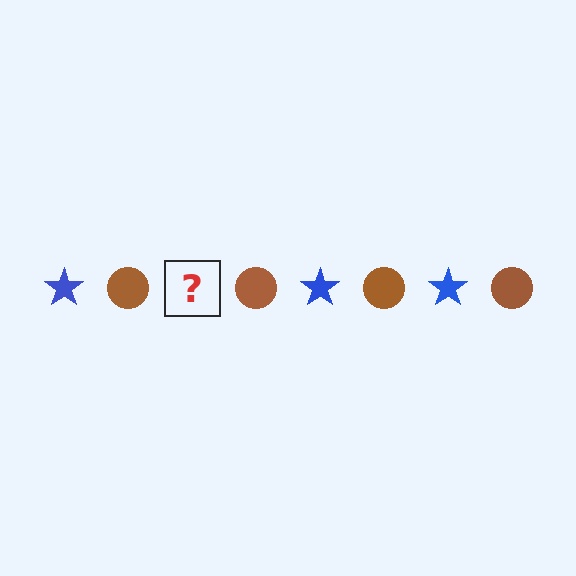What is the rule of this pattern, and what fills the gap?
The rule is that the pattern alternates between blue star and brown circle. The gap should be filled with a blue star.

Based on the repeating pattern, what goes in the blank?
The blank should be a blue star.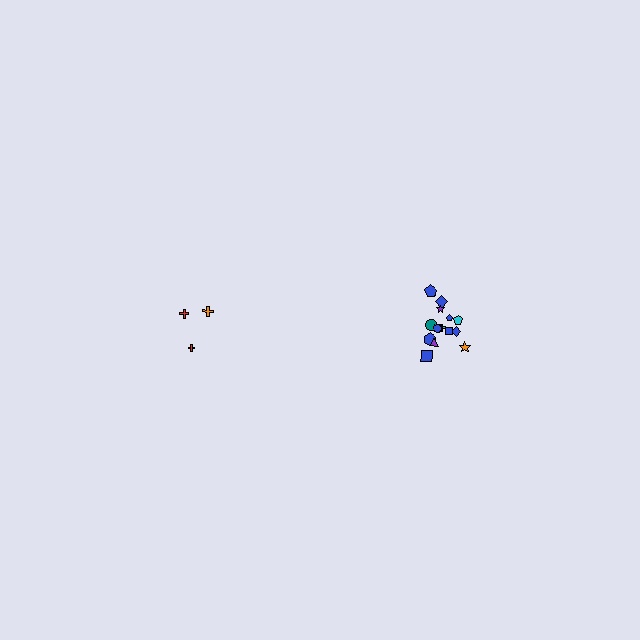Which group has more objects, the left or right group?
The right group.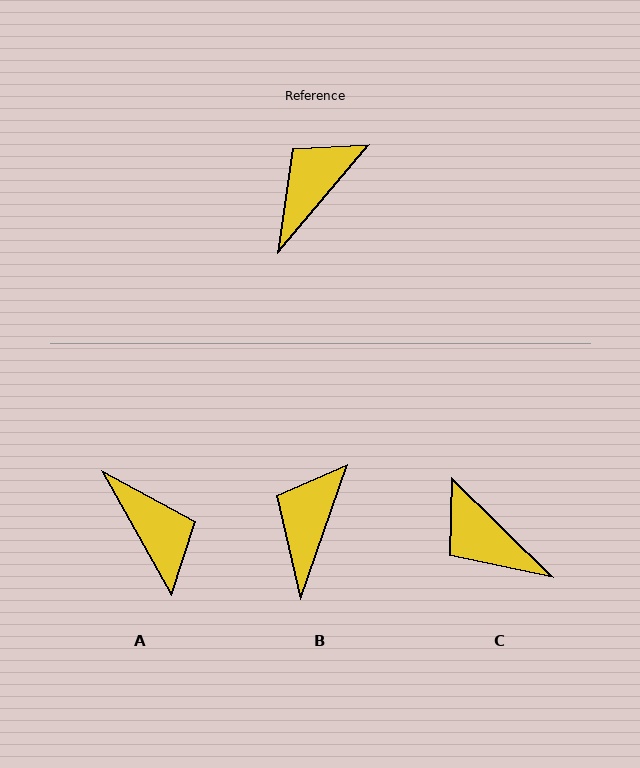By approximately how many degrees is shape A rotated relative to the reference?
Approximately 111 degrees clockwise.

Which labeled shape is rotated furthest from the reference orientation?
A, about 111 degrees away.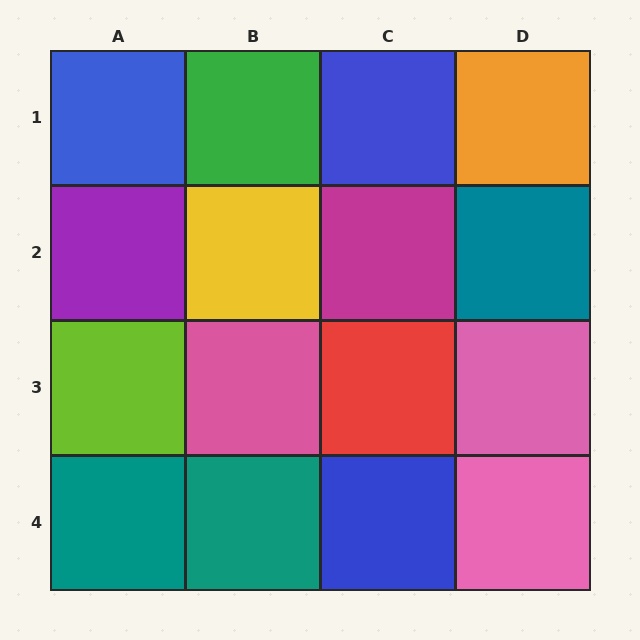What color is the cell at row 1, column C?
Blue.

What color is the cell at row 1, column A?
Blue.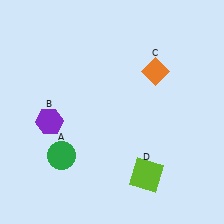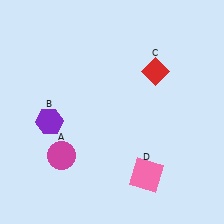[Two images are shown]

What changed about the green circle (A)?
In Image 1, A is green. In Image 2, it changed to magenta.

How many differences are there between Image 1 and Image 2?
There are 3 differences between the two images.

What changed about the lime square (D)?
In Image 1, D is lime. In Image 2, it changed to pink.